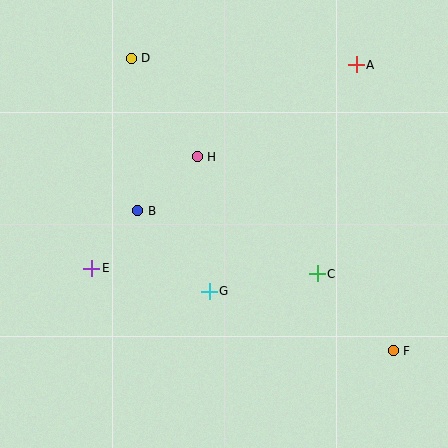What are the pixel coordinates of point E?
Point E is at (92, 268).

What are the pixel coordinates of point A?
Point A is at (356, 65).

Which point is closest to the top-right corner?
Point A is closest to the top-right corner.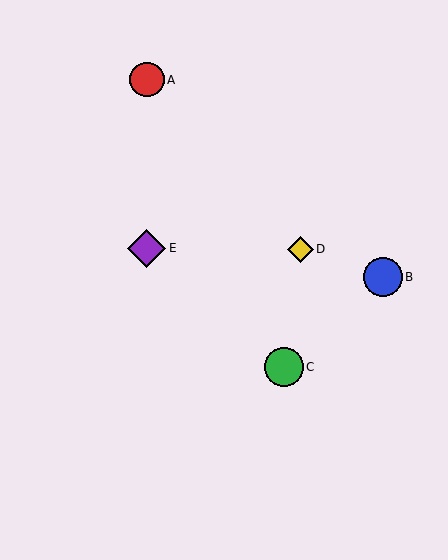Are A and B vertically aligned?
No, A is at x≈147 and B is at x≈383.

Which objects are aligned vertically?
Objects A, E are aligned vertically.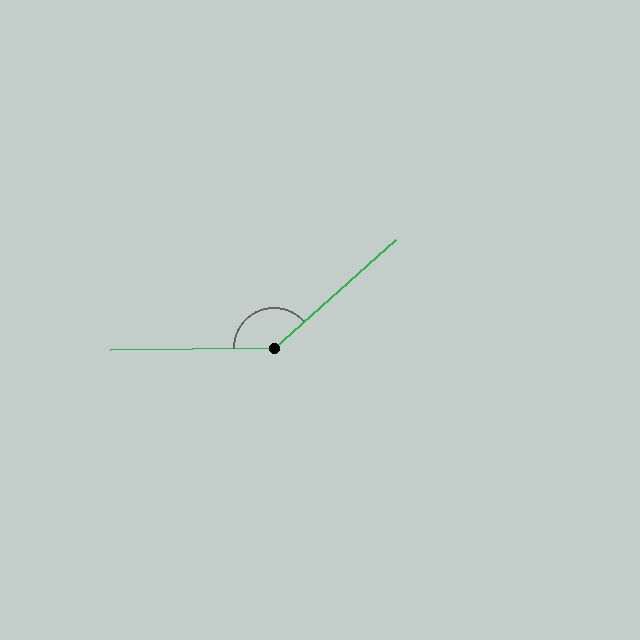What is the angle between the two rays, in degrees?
Approximately 139 degrees.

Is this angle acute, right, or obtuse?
It is obtuse.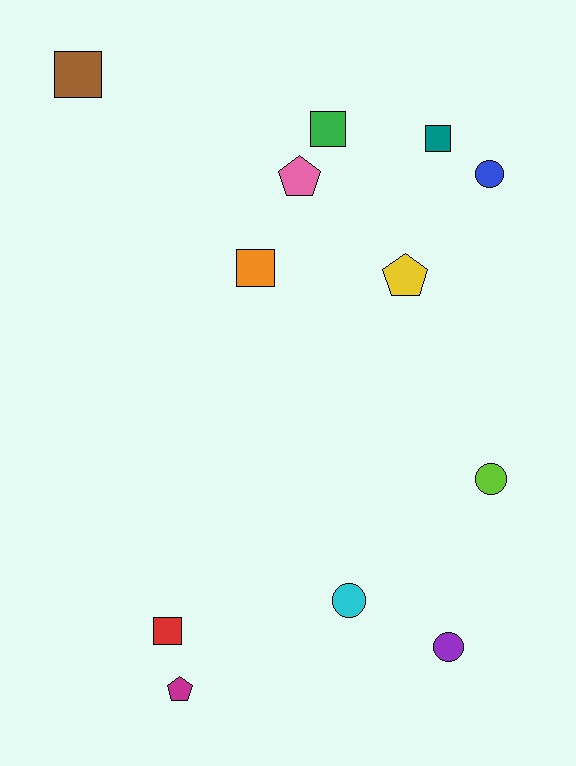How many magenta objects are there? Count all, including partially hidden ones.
There is 1 magenta object.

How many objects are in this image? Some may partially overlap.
There are 12 objects.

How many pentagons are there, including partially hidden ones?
There are 3 pentagons.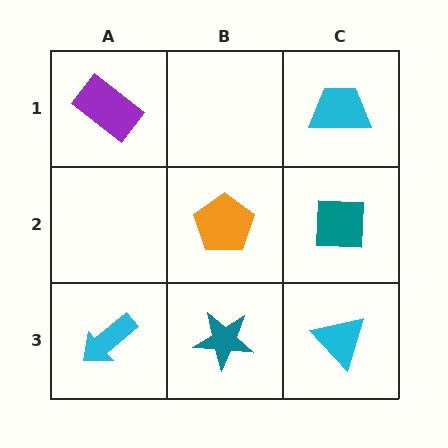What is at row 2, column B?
An orange pentagon.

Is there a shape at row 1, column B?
No, that cell is empty.